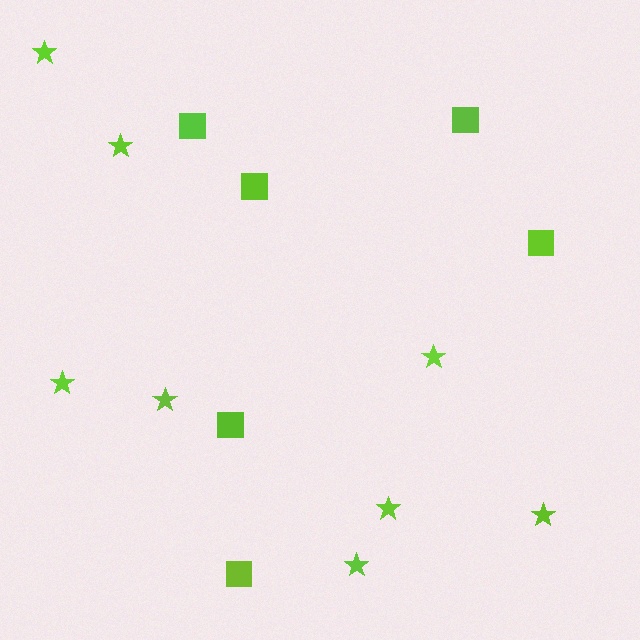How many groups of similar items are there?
There are 2 groups: one group of squares (6) and one group of stars (8).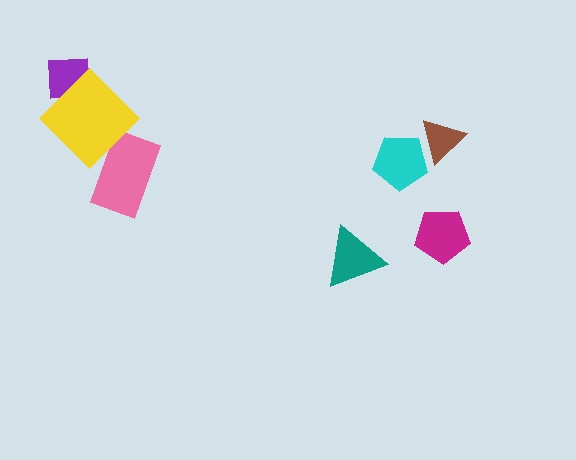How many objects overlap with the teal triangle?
0 objects overlap with the teal triangle.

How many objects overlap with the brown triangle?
1 object overlaps with the brown triangle.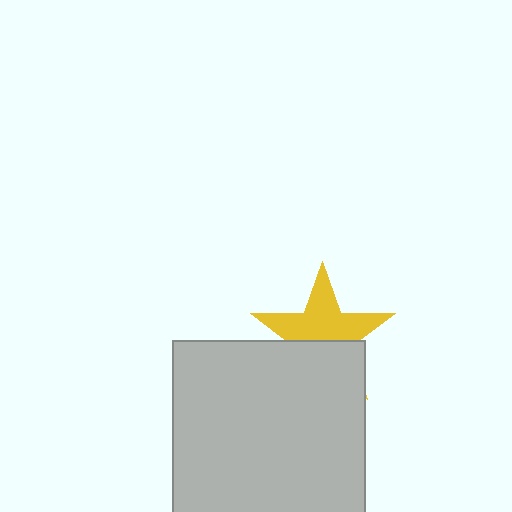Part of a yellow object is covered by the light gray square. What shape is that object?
It is a star.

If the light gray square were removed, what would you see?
You would see the complete yellow star.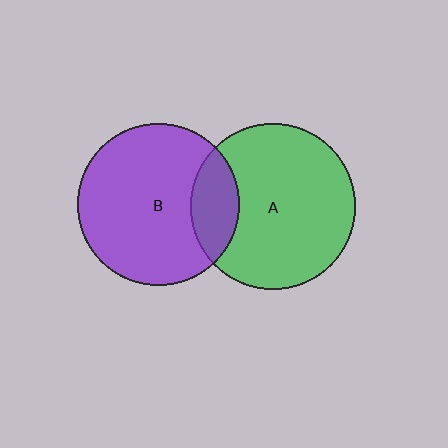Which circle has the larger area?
Circle A (green).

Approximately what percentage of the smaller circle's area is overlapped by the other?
Approximately 20%.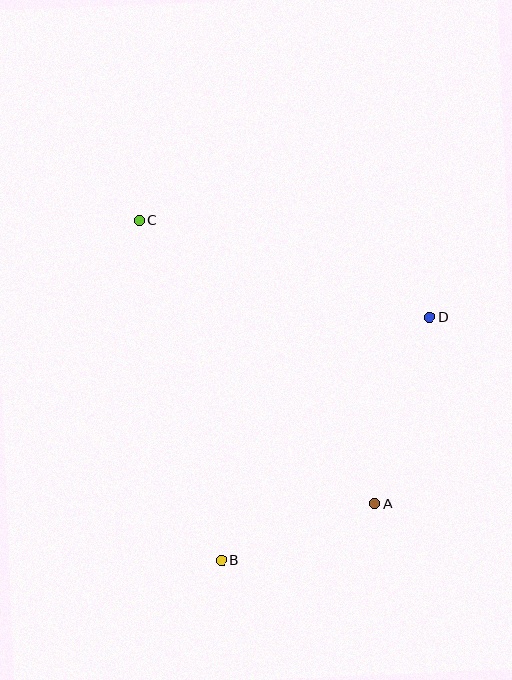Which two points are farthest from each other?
Points A and C are farthest from each other.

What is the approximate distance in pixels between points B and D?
The distance between B and D is approximately 320 pixels.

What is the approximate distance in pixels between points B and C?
The distance between B and C is approximately 349 pixels.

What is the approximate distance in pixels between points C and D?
The distance between C and D is approximately 307 pixels.